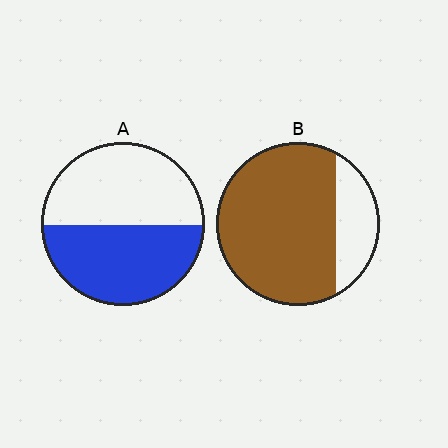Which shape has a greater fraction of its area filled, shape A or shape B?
Shape B.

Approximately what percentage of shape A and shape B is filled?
A is approximately 50% and B is approximately 80%.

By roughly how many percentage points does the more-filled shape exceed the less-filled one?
By roughly 30 percentage points (B over A).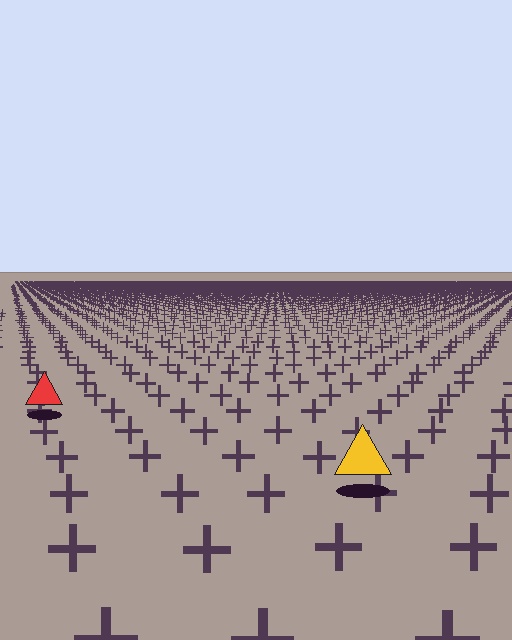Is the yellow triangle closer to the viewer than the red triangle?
Yes. The yellow triangle is closer — you can tell from the texture gradient: the ground texture is coarser near it.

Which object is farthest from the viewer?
The red triangle is farthest from the viewer. It appears smaller and the ground texture around it is denser.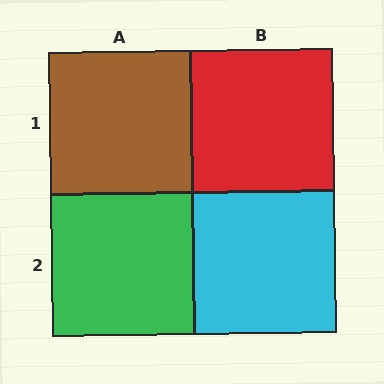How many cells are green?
1 cell is green.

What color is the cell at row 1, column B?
Red.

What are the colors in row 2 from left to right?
Green, cyan.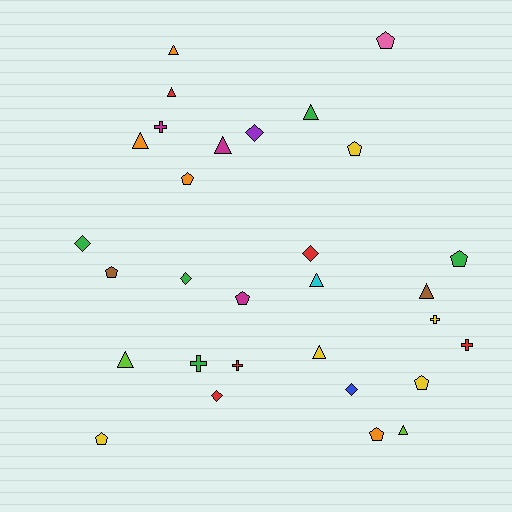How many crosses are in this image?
There are 5 crosses.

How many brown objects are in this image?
There are 2 brown objects.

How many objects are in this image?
There are 30 objects.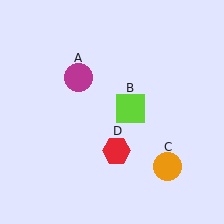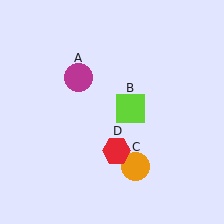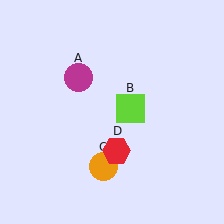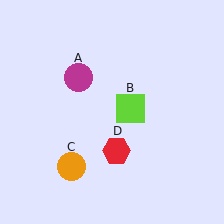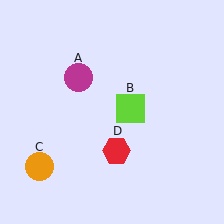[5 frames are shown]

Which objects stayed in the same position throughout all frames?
Magenta circle (object A) and lime square (object B) and red hexagon (object D) remained stationary.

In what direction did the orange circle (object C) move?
The orange circle (object C) moved left.